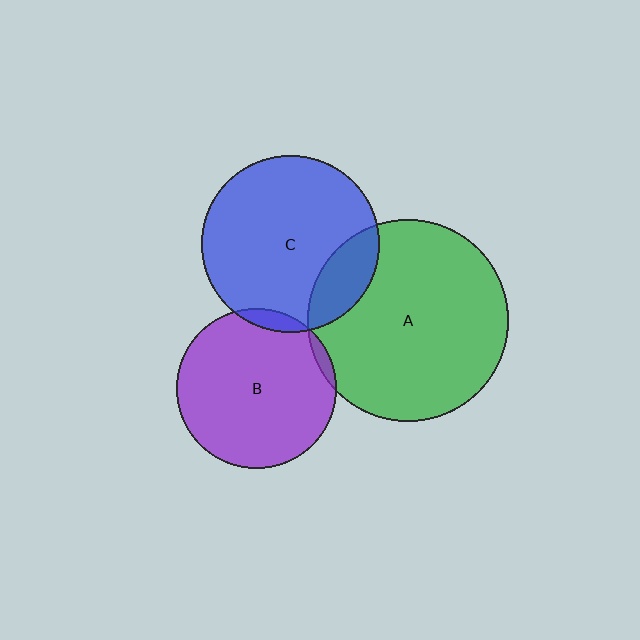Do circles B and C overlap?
Yes.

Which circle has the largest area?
Circle A (green).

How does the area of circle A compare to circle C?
Approximately 1.3 times.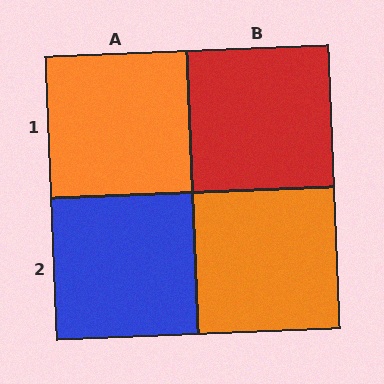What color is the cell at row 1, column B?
Red.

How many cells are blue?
1 cell is blue.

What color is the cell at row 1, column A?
Orange.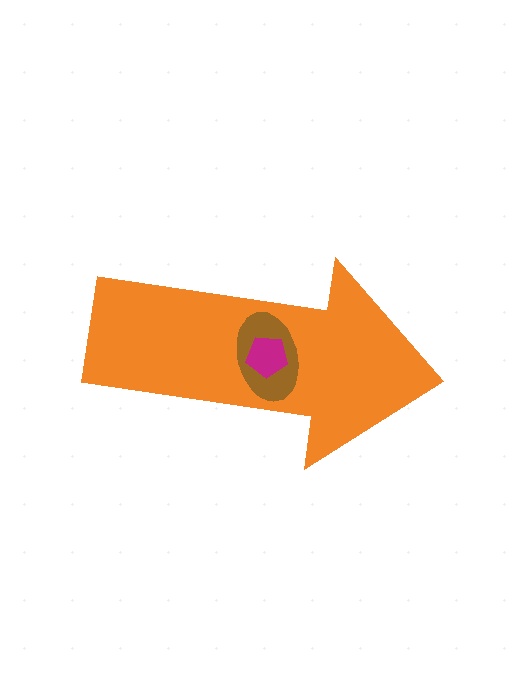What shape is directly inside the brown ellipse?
The magenta pentagon.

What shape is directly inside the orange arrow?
The brown ellipse.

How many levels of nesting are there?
3.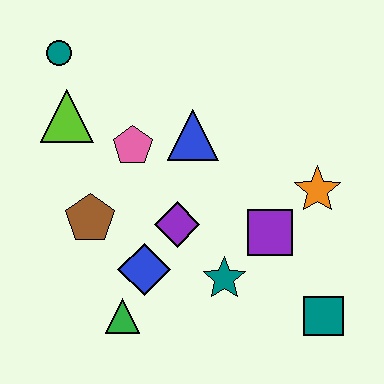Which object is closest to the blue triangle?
The pink pentagon is closest to the blue triangle.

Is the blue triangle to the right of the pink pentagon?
Yes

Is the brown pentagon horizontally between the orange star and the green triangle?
No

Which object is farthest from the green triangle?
The teal circle is farthest from the green triangle.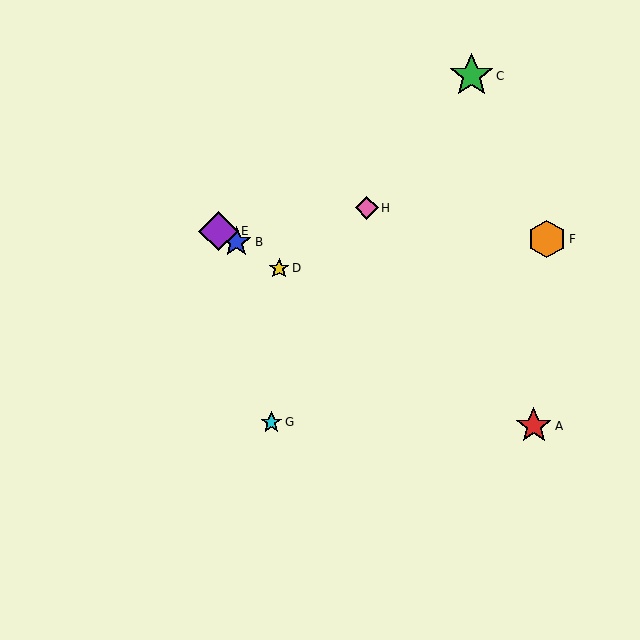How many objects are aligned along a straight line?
4 objects (A, B, D, E) are aligned along a straight line.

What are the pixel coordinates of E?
Object E is at (219, 231).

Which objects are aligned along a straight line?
Objects A, B, D, E are aligned along a straight line.